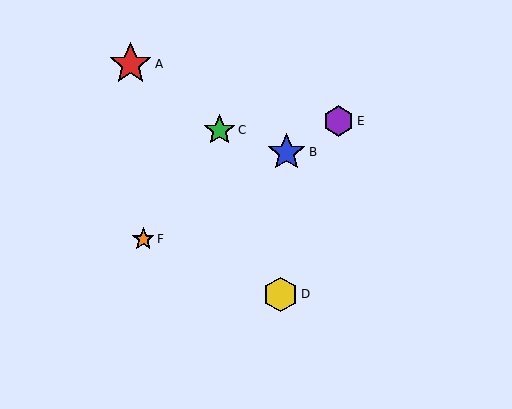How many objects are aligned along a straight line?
3 objects (B, E, F) are aligned along a straight line.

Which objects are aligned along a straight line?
Objects B, E, F are aligned along a straight line.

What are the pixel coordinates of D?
Object D is at (280, 294).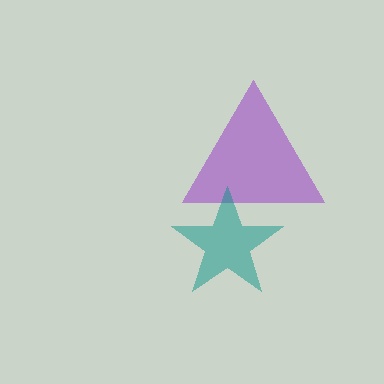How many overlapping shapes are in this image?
There are 2 overlapping shapes in the image.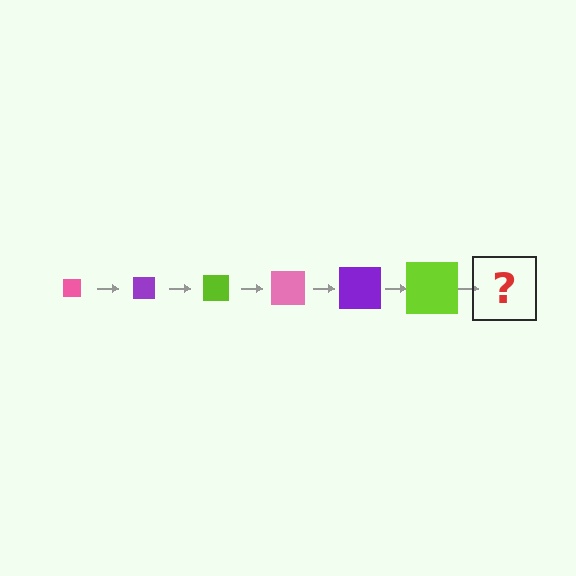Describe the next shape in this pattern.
It should be a pink square, larger than the previous one.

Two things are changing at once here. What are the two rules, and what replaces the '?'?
The two rules are that the square grows larger each step and the color cycles through pink, purple, and lime. The '?' should be a pink square, larger than the previous one.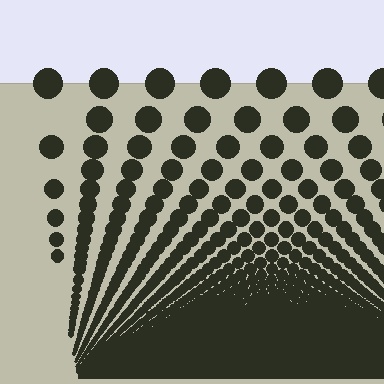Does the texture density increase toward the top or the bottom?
Density increases toward the bottom.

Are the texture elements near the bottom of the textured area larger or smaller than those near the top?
Smaller. The gradient is inverted — elements near the bottom are smaller and denser.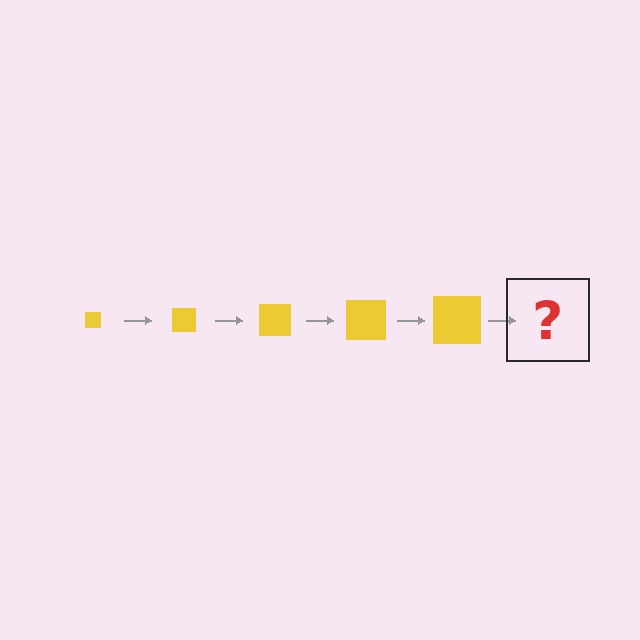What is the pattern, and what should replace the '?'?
The pattern is that the square gets progressively larger each step. The '?' should be a yellow square, larger than the previous one.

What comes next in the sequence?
The next element should be a yellow square, larger than the previous one.